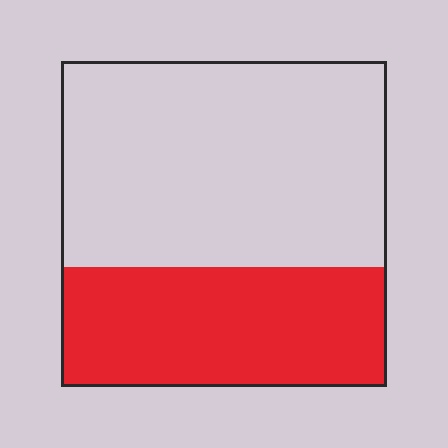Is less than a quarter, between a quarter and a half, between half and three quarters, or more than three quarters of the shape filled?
Between a quarter and a half.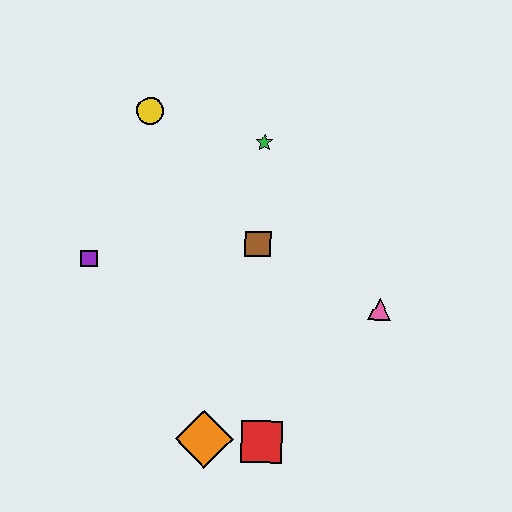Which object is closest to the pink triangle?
The brown square is closest to the pink triangle.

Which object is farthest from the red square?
The yellow circle is farthest from the red square.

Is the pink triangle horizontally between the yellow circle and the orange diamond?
No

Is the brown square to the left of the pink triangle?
Yes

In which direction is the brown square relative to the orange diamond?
The brown square is above the orange diamond.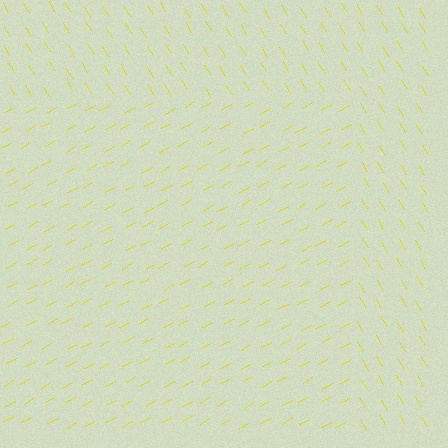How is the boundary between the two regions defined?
The boundary is defined purely by a change in line orientation (approximately 88 degrees difference). All lines are the same color and thickness.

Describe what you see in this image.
The image is filled with small yellow line segments. A rectangle region in the image has lines oriented differently from the surrounding lines, creating a visible texture boundary.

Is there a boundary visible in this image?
Yes, there is a texture boundary formed by a change in line orientation.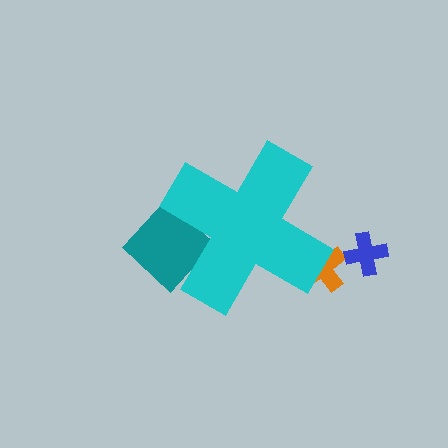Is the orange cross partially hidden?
Yes, the orange cross is partially hidden behind the cyan cross.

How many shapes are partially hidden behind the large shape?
2 shapes are partially hidden.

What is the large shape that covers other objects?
A cyan cross.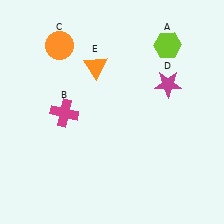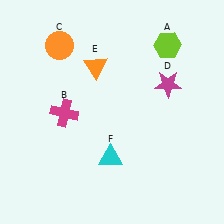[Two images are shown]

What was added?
A cyan triangle (F) was added in Image 2.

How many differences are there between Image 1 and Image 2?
There is 1 difference between the two images.